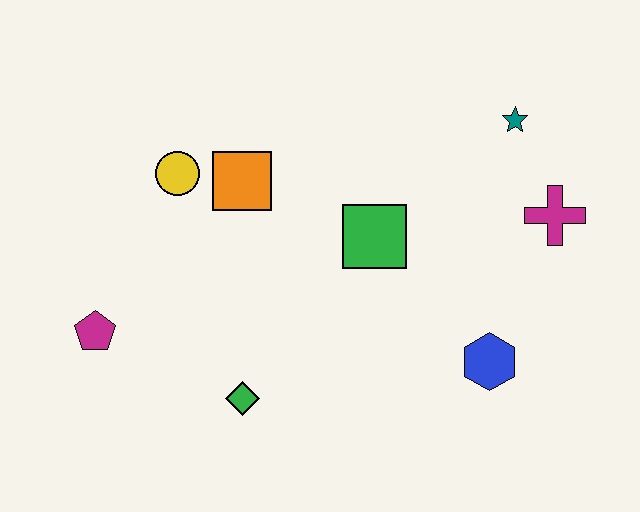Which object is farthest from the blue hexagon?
The magenta pentagon is farthest from the blue hexagon.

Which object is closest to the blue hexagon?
The magenta cross is closest to the blue hexagon.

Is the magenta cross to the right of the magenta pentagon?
Yes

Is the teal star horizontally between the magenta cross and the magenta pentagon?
Yes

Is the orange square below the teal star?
Yes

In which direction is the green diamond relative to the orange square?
The green diamond is below the orange square.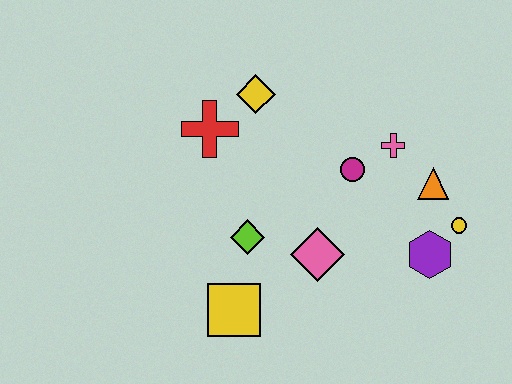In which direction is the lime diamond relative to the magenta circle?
The lime diamond is to the left of the magenta circle.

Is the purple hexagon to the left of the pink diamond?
No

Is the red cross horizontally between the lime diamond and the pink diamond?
No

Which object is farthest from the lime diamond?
The yellow circle is farthest from the lime diamond.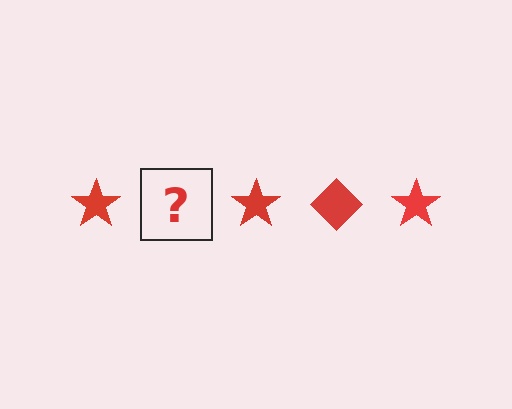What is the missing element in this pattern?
The missing element is a red diamond.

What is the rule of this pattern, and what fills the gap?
The rule is that the pattern cycles through star, diamond shapes in red. The gap should be filled with a red diamond.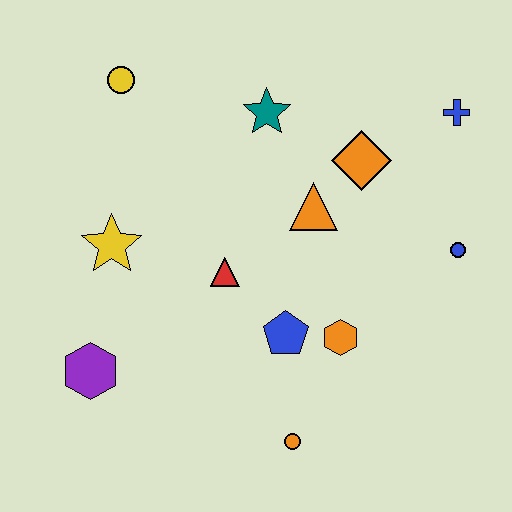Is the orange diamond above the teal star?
No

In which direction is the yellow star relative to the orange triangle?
The yellow star is to the left of the orange triangle.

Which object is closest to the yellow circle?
The teal star is closest to the yellow circle.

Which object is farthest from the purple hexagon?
The blue cross is farthest from the purple hexagon.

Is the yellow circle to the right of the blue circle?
No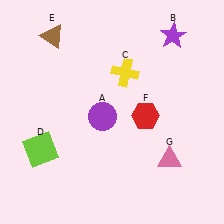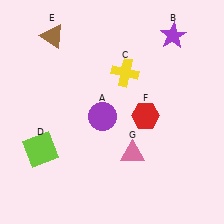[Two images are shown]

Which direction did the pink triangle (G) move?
The pink triangle (G) moved left.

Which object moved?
The pink triangle (G) moved left.